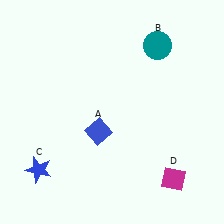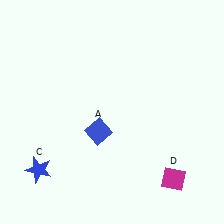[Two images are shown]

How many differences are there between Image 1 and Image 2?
There is 1 difference between the two images.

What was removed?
The teal circle (B) was removed in Image 2.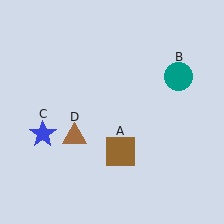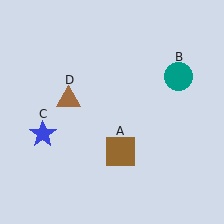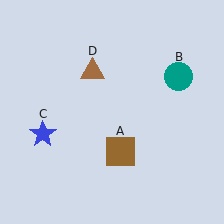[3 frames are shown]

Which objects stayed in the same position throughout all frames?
Brown square (object A) and teal circle (object B) and blue star (object C) remained stationary.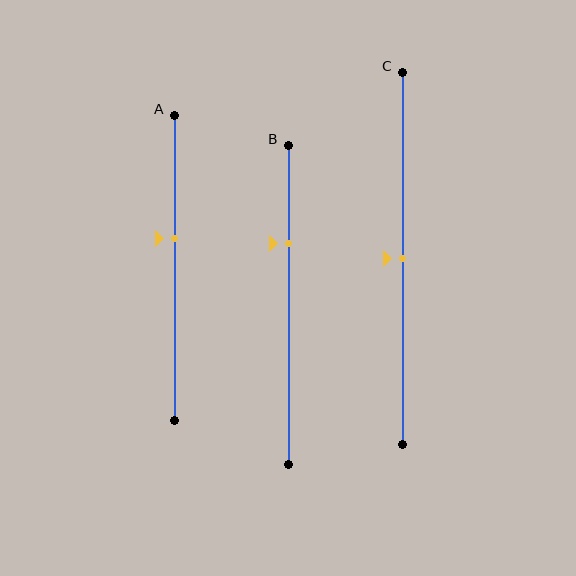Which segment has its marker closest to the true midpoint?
Segment C has its marker closest to the true midpoint.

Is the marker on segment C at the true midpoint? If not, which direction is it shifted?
Yes, the marker on segment C is at the true midpoint.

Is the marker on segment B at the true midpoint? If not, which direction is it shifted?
No, the marker on segment B is shifted upward by about 19% of the segment length.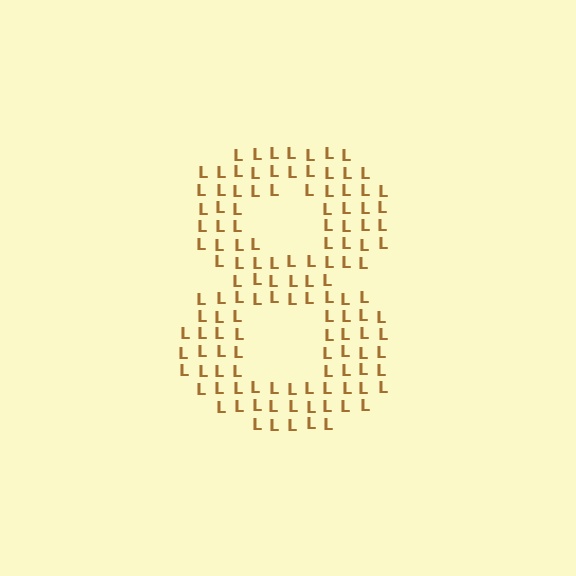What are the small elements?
The small elements are letter L's.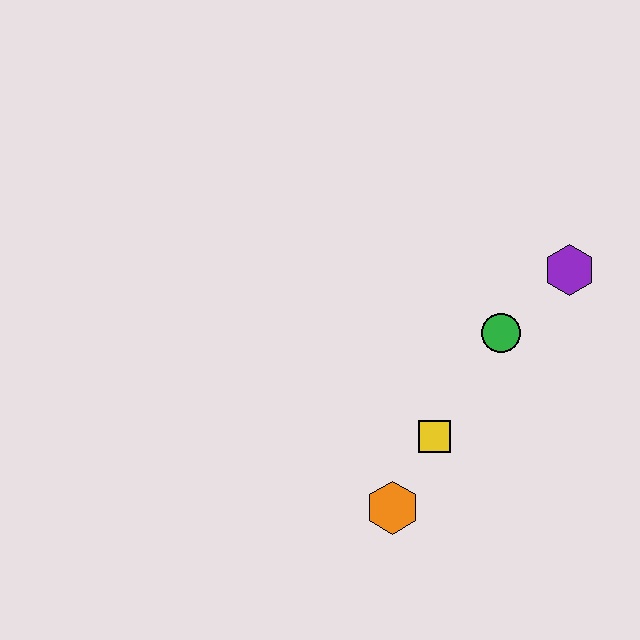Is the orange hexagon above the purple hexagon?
No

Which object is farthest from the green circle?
The orange hexagon is farthest from the green circle.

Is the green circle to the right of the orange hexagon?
Yes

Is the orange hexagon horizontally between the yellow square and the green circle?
No